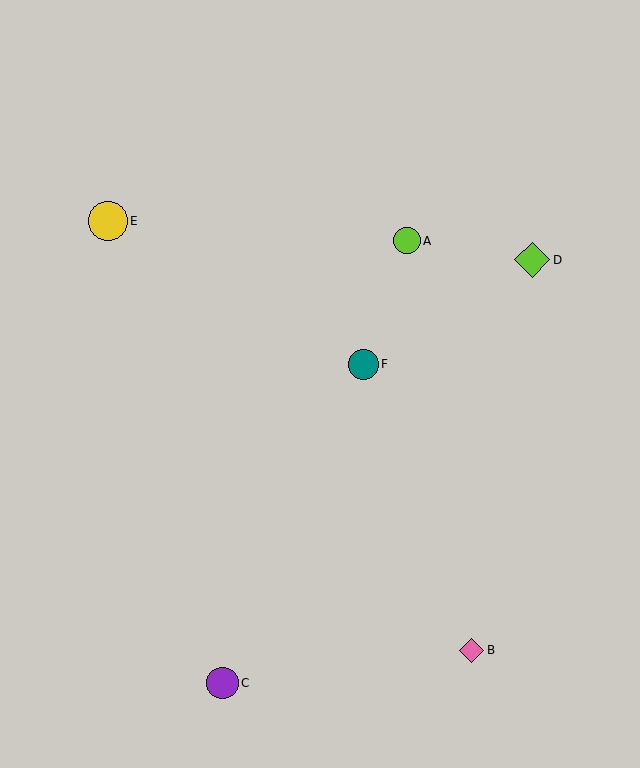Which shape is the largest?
The yellow circle (labeled E) is the largest.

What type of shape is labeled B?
Shape B is a pink diamond.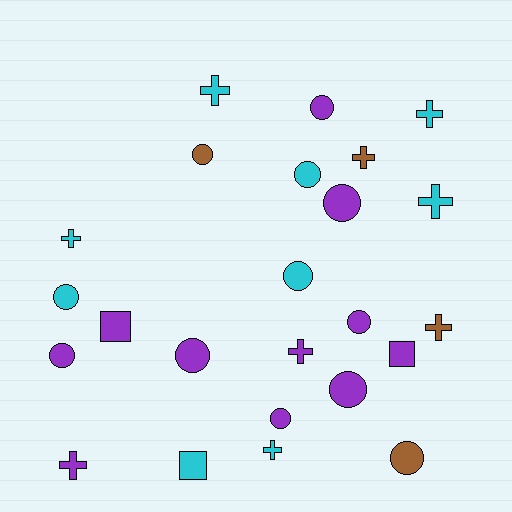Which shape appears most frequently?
Circle, with 12 objects.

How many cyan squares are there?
There is 1 cyan square.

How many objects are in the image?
There are 24 objects.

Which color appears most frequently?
Purple, with 11 objects.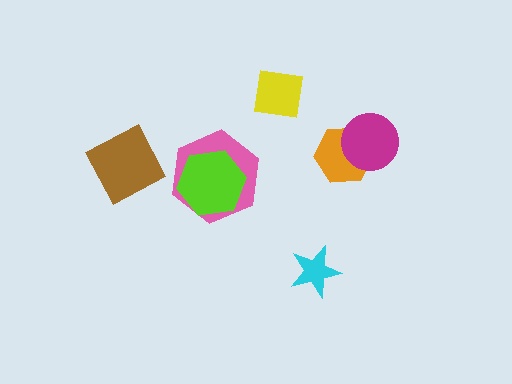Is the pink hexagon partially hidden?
Yes, it is partially covered by another shape.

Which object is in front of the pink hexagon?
The lime hexagon is in front of the pink hexagon.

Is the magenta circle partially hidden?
No, no other shape covers it.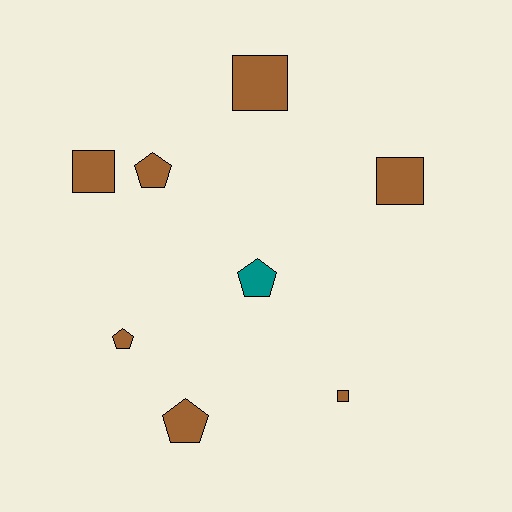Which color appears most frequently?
Brown, with 7 objects.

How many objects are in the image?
There are 8 objects.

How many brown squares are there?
There are 4 brown squares.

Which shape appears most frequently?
Pentagon, with 4 objects.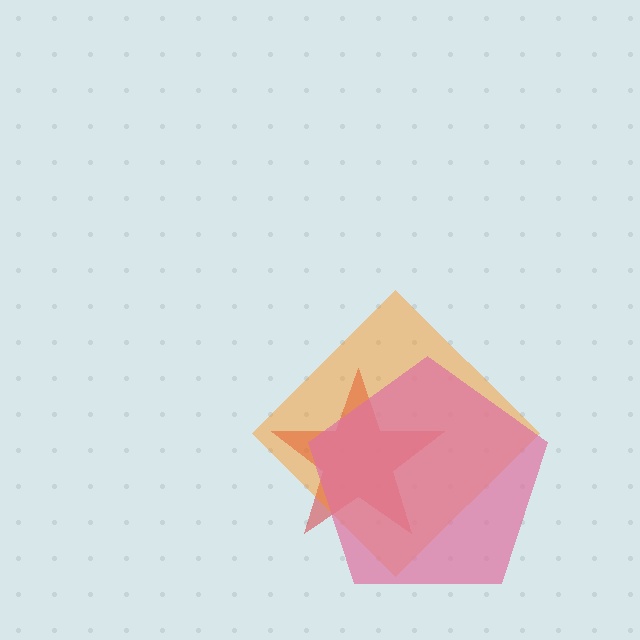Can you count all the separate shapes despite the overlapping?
Yes, there are 3 separate shapes.